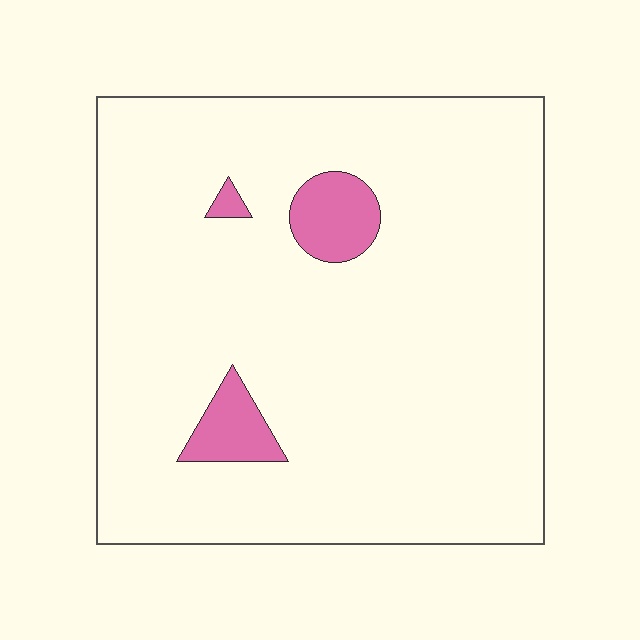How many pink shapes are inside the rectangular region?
3.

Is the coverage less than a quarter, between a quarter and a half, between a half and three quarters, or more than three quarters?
Less than a quarter.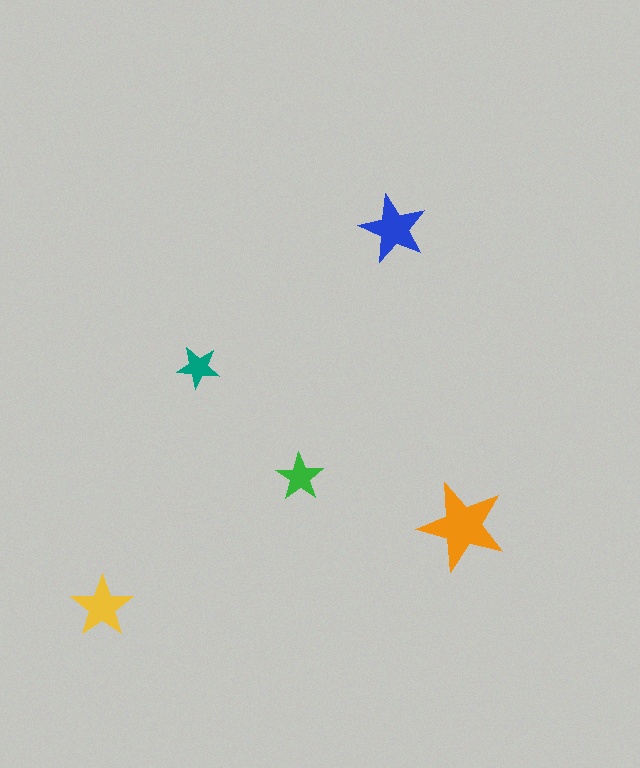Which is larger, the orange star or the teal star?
The orange one.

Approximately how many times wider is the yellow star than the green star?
About 1.5 times wider.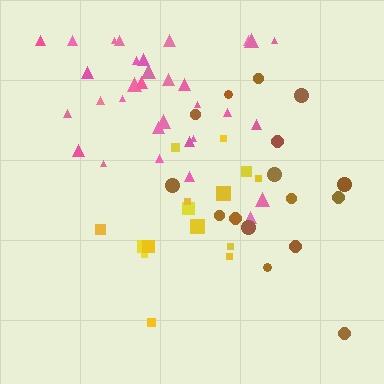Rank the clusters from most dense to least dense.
pink, brown, yellow.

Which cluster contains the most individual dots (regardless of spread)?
Pink (32).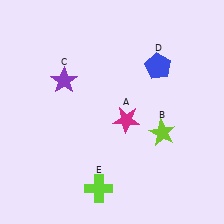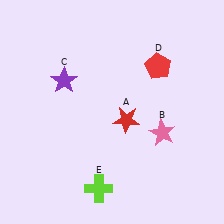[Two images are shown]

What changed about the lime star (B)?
In Image 1, B is lime. In Image 2, it changed to pink.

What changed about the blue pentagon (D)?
In Image 1, D is blue. In Image 2, it changed to red.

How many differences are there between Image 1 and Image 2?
There are 3 differences between the two images.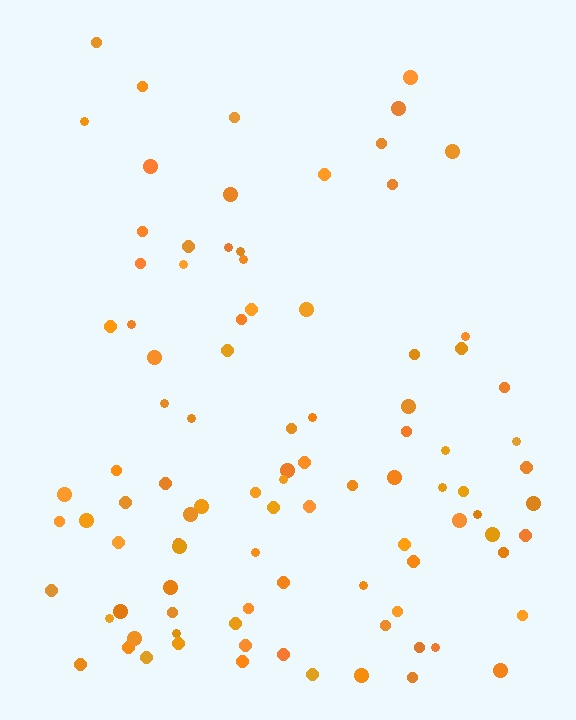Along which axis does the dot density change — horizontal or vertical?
Vertical.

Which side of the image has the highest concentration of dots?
The bottom.